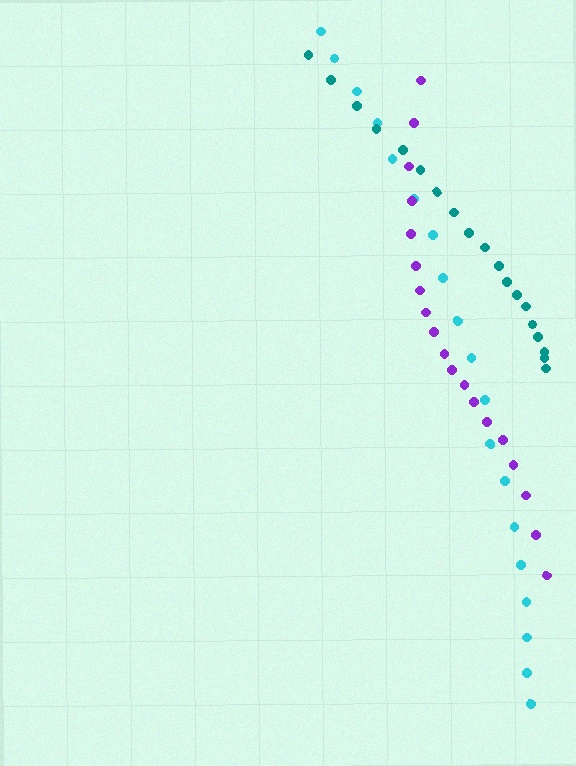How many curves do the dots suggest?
There are 3 distinct paths.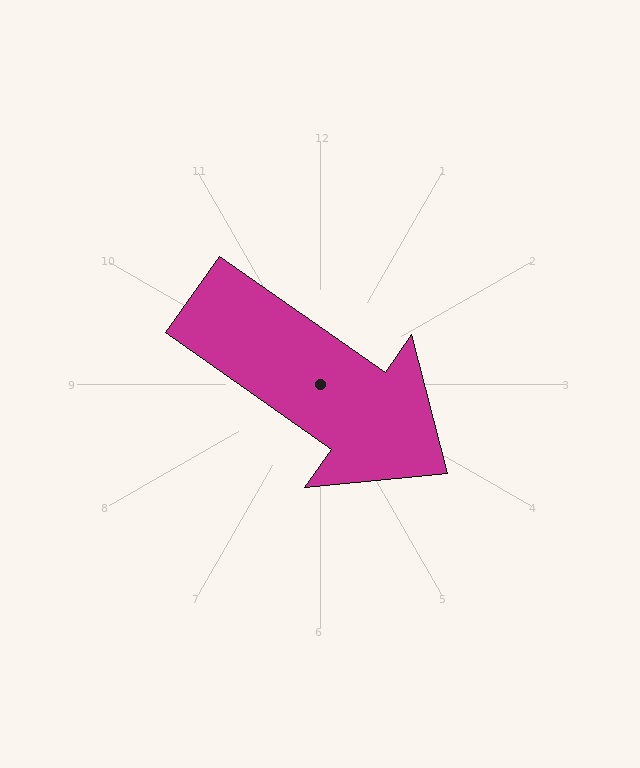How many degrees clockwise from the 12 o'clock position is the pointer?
Approximately 125 degrees.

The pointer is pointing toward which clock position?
Roughly 4 o'clock.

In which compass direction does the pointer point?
Southeast.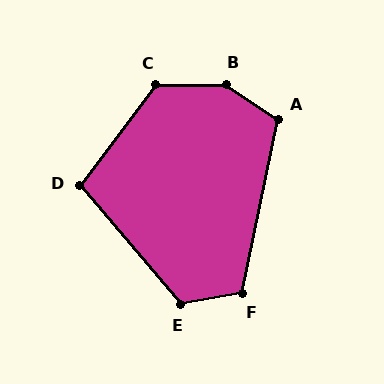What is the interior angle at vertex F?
Approximately 112 degrees (obtuse).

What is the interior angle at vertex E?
Approximately 120 degrees (obtuse).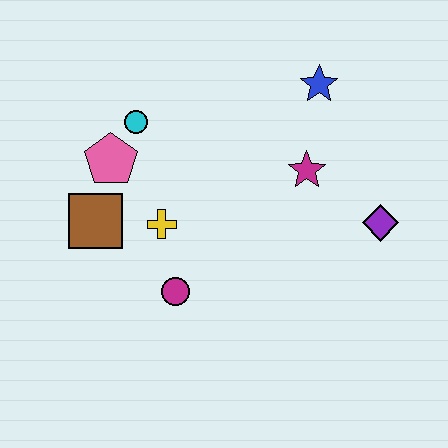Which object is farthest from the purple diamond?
The brown square is farthest from the purple diamond.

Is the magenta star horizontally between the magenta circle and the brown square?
No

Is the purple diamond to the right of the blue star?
Yes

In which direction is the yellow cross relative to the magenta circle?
The yellow cross is above the magenta circle.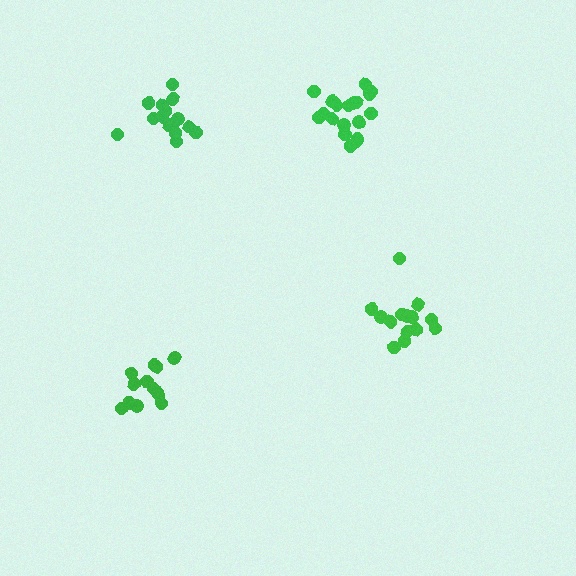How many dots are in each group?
Group 1: 14 dots, Group 2: 19 dots, Group 3: 13 dots, Group 4: 15 dots (61 total).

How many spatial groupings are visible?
There are 4 spatial groupings.